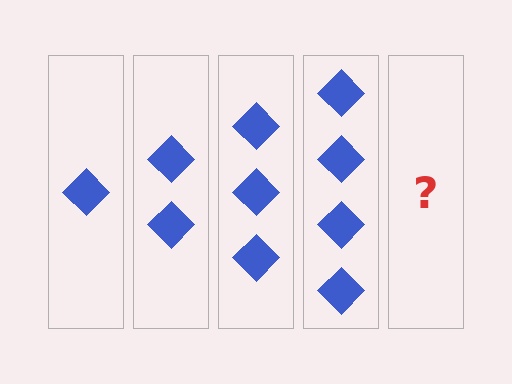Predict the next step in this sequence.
The next step is 5 diamonds.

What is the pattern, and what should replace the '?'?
The pattern is that each step adds one more diamond. The '?' should be 5 diamonds.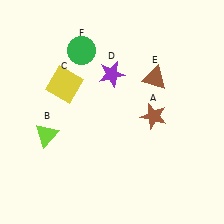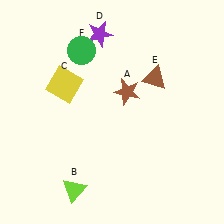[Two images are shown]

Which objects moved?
The objects that moved are: the brown star (A), the lime triangle (B), the purple star (D).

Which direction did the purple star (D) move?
The purple star (D) moved up.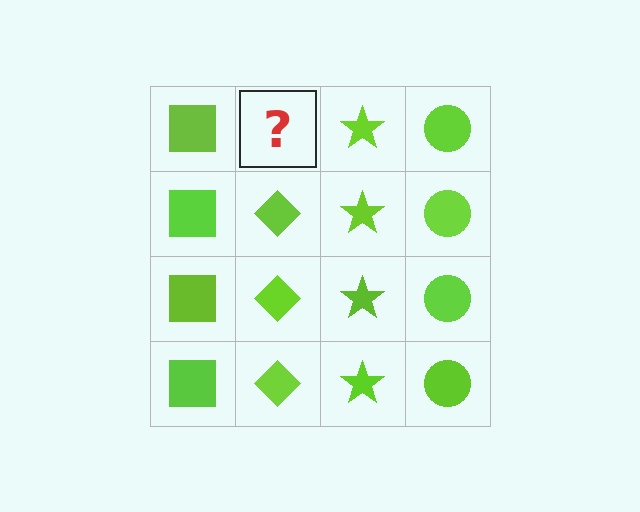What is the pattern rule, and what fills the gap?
The rule is that each column has a consistent shape. The gap should be filled with a lime diamond.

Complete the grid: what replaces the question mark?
The question mark should be replaced with a lime diamond.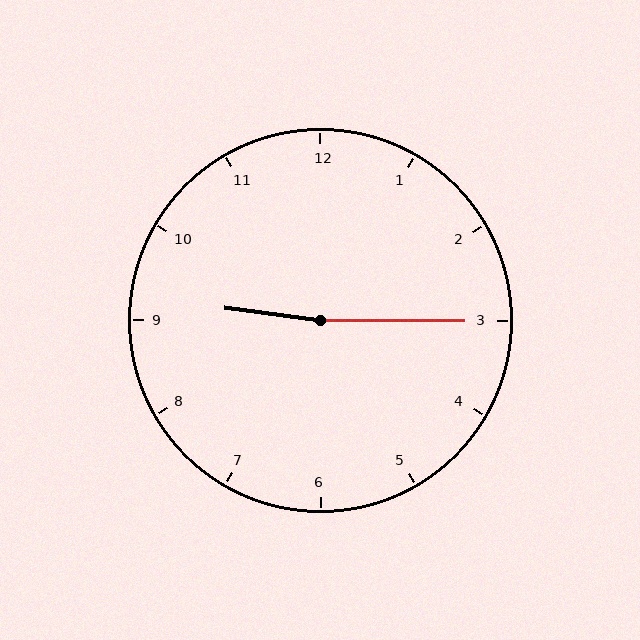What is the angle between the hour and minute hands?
Approximately 172 degrees.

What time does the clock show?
9:15.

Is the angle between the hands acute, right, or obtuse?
It is obtuse.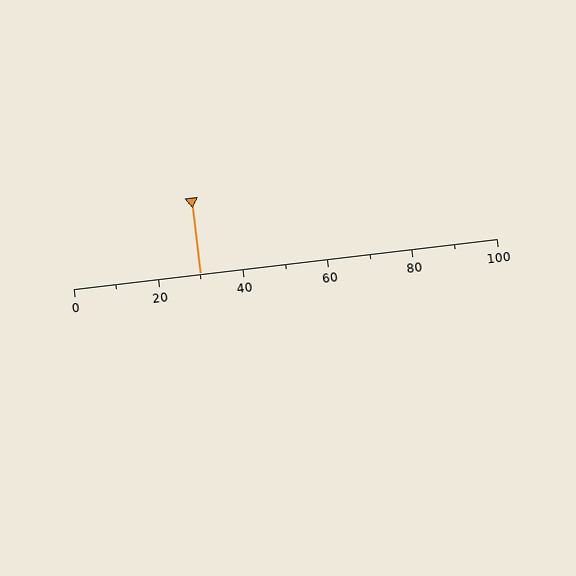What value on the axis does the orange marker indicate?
The marker indicates approximately 30.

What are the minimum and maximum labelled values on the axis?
The axis runs from 0 to 100.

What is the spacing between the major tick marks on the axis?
The major ticks are spaced 20 apart.